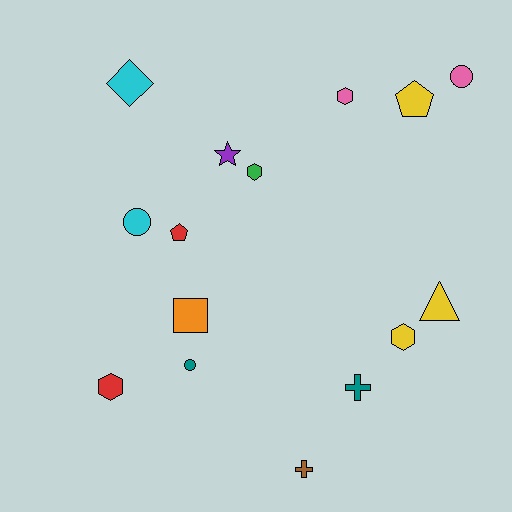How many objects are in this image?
There are 15 objects.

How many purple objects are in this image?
There is 1 purple object.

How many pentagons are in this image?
There are 2 pentagons.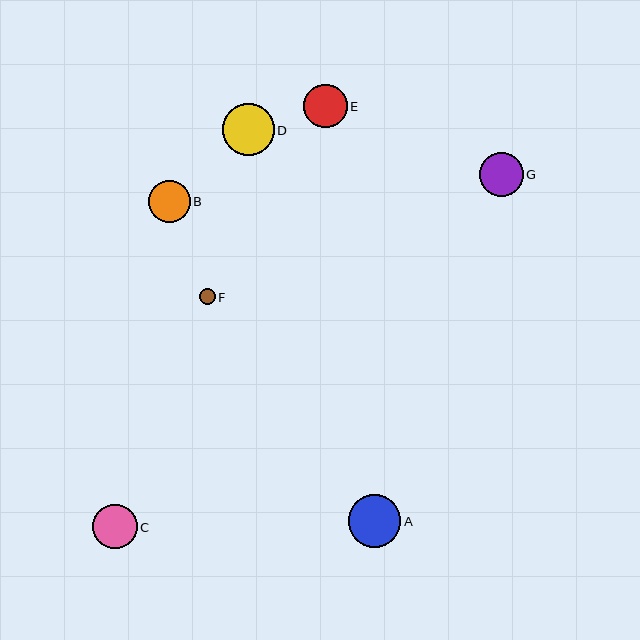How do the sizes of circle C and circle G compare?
Circle C and circle G are approximately the same size.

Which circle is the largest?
Circle A is the largest with a size of approximately 52 pixels.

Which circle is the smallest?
Circle F is the smallest with a size of approximately 15 pixels.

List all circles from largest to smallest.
From largest to smallest: A, D, C, G, E, B, F.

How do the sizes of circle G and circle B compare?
Circle G and circle B are approximately the same size.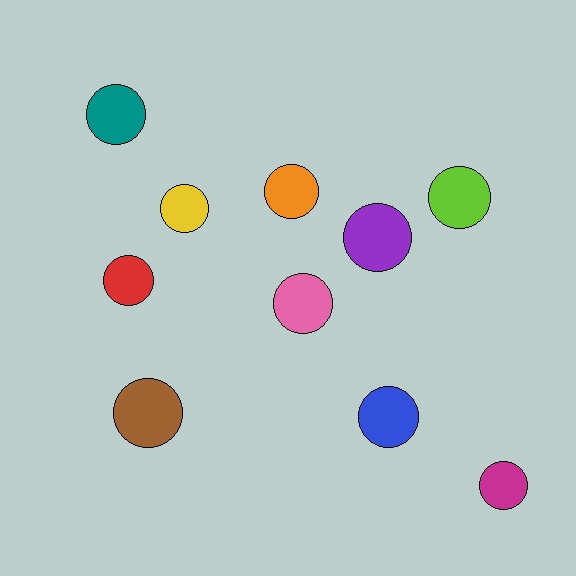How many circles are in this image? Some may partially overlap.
There are 10 circles.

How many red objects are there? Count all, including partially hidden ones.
There is 1 red object.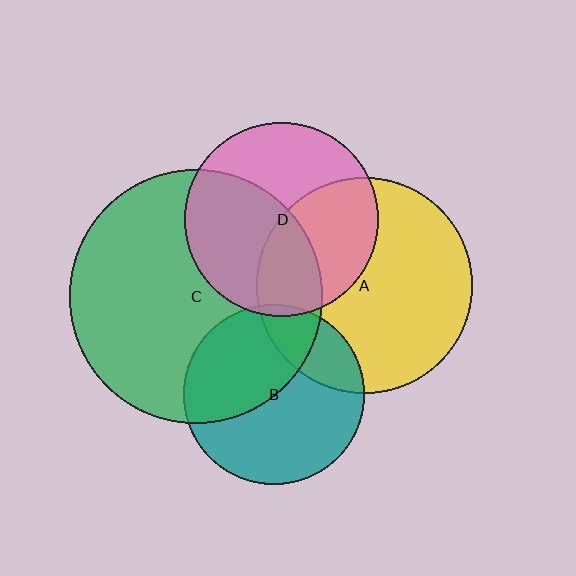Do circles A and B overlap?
Yes.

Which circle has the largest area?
Circle C (green).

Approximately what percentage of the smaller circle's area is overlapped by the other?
Approximately 20%.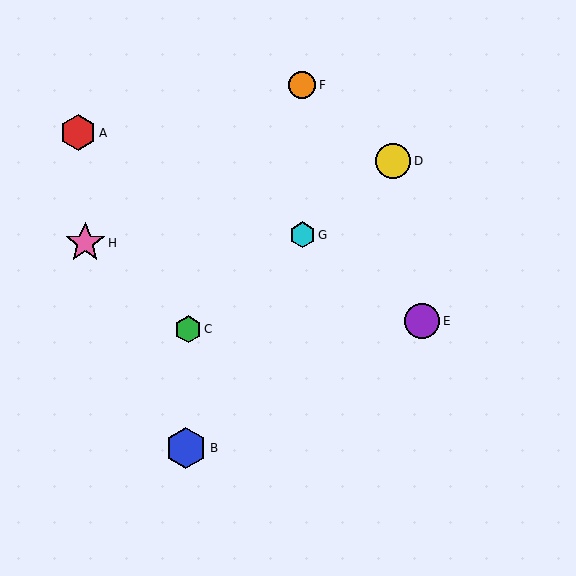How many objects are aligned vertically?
2 objects (F, G) are aligned vertically.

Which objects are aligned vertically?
Objects F, G are aligned vertically.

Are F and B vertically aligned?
No, F is at x≈302 and B is at x≈186.